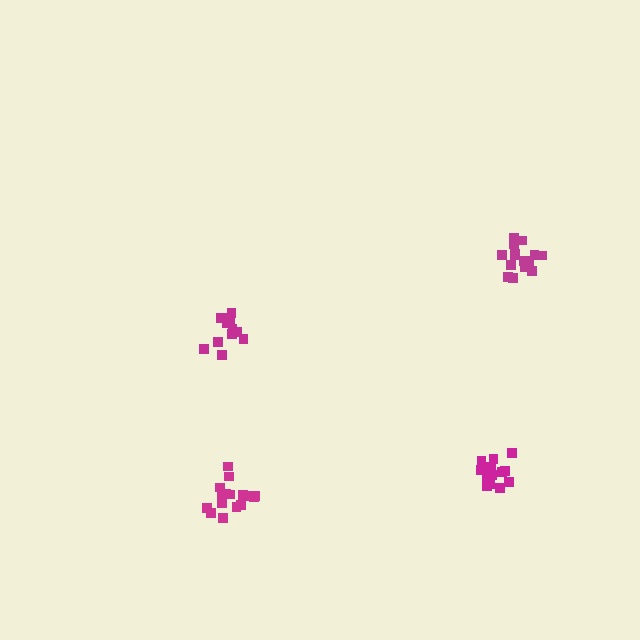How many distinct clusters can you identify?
There are 4 distinct clusters.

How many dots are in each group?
Group 1: 17 dots, Group 2: 12 dots, Group 3: 14 dots, Group 4: 15 dots (58 total).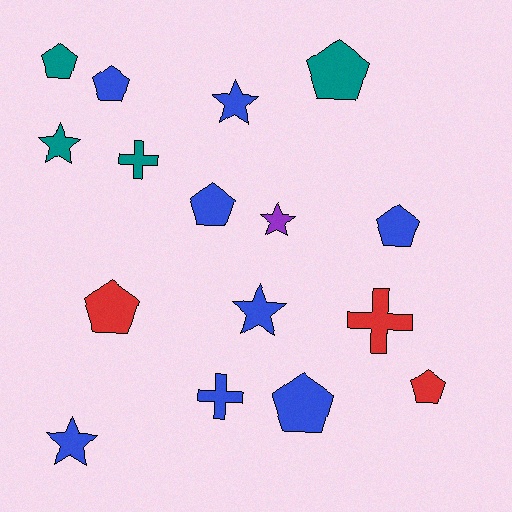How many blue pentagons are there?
There are 4 blue pentagons.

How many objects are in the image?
There are 16 objects.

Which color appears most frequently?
Blue, with 8 objects.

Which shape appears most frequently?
Pentagon, with 8 objects.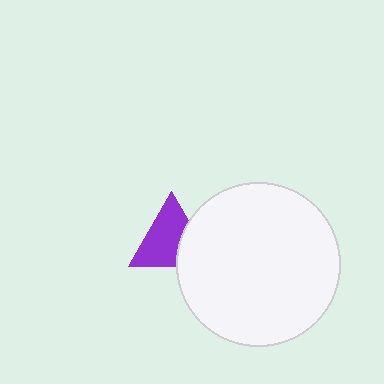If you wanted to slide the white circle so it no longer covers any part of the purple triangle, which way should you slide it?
Slide it right — that is the most direct way to separate the two shapes.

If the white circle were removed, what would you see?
You would see the complete purple triangle.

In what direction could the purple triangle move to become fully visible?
The purple triangle could move left. That would shift it out from behind the white circle entirely.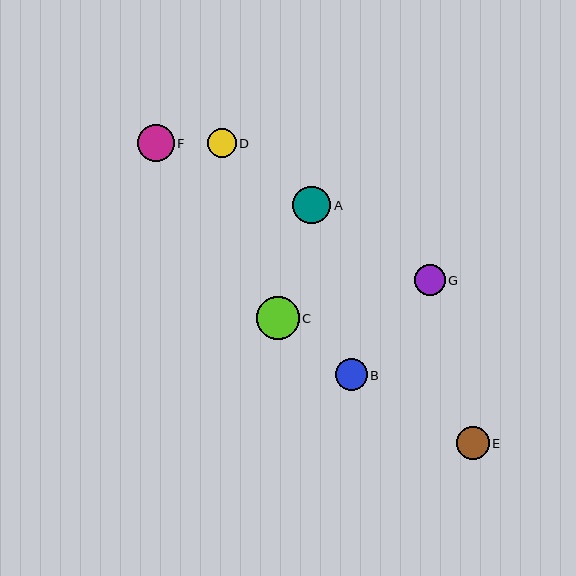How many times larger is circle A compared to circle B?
Circle A is approximately 1.2 times the size of circle B.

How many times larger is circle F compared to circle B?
Circle F is approximately 1.2 times the size of circle B.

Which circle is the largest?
Circle C is the largest with a size of approximately 43 pixels.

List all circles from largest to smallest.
From largest to smallest: C, A, F, E, B, G, D.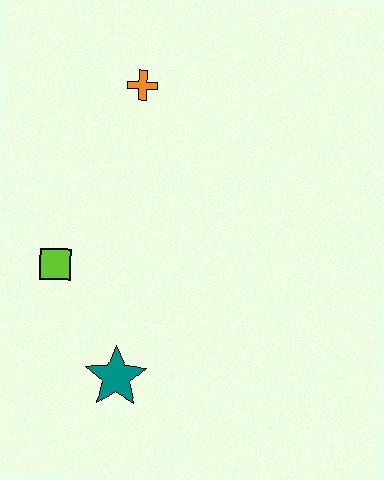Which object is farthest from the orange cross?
The teal star is farthest from the orange cross.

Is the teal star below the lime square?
Yes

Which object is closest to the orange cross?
The lime square is closest to the orange cross.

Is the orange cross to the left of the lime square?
No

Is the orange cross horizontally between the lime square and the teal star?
No